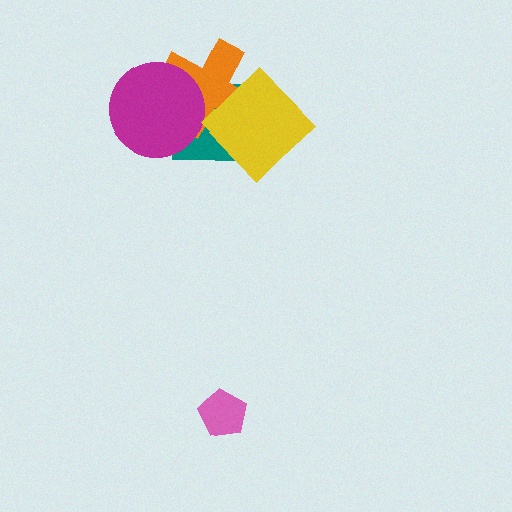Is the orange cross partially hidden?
Yes, it is partially covered by another shape.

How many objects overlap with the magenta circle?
2 objects overlap with the magenta circle.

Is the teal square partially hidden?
Yes, it is partially covered by another shape.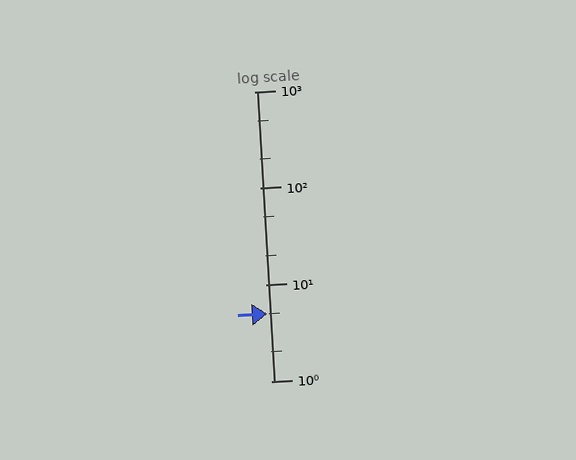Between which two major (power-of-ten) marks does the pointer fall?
The pointer is between 1 and 10.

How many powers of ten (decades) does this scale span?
The scale spans 3 decades, from 1 to 1000.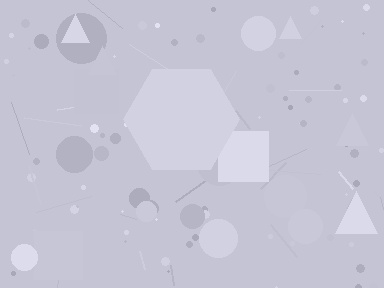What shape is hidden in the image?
A hexagon is hidden in the image.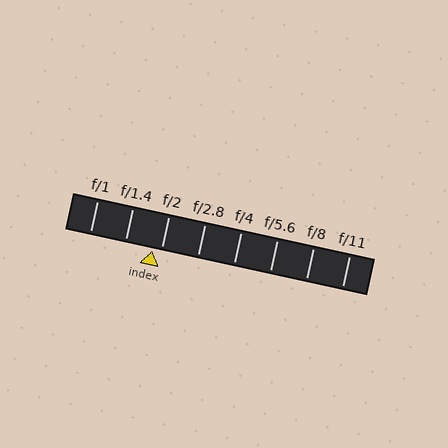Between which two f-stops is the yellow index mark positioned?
The index mark is between f/1.4 and f/2.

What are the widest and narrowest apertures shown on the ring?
The widest aperture shown is f/1 and the narrowest is f/11.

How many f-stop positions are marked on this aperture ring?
There are 8 f-stop positions marked.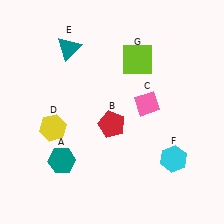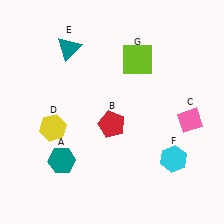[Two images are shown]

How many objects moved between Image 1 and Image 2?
1 object moved between the two images.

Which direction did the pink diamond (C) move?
The pink diamond (C) moved right.